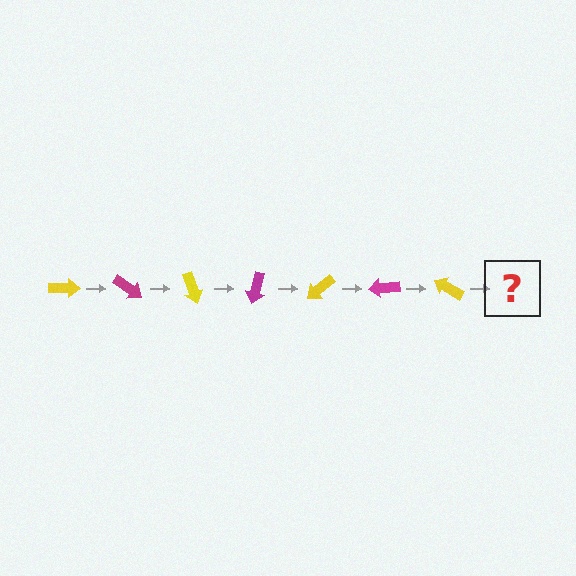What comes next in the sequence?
The next element should be a magenta arrow, rotated 245 degrees from the start.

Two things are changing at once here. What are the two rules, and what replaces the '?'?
The two rules are that it rotates 35 degrees each step and the color cycles through yellow and magenta. The '?' should be a magenta arrow, rotated 245 degrees from the start.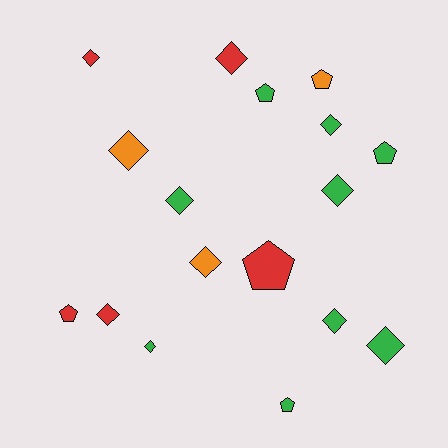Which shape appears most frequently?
Diamond, with 11 objects.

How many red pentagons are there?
There are 2 red pentagons.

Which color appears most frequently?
Green, with 9 objects.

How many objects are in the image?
There are 17 objects.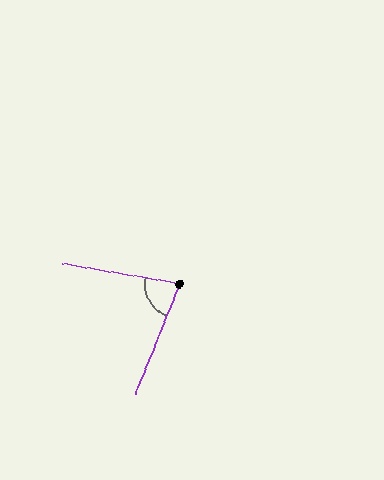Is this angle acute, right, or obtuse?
It is acute.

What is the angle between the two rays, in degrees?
Approximately 77 degrees.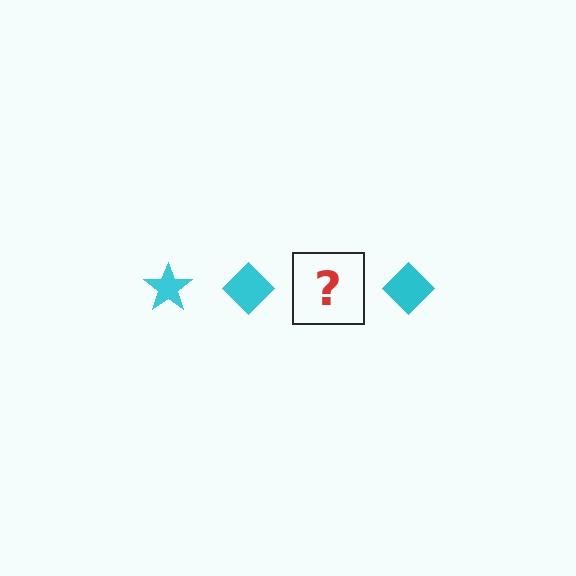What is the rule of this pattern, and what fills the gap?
The rule is that the pattern cycles through star, diamond shapes in cyan. The gap should be filled with a cyan star.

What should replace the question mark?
The question mark should be replaced with a cyan star.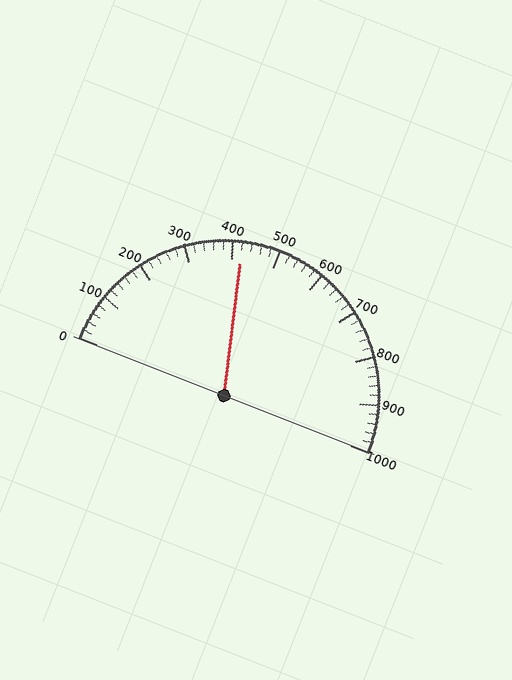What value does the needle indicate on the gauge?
The needle indicates approximately 420.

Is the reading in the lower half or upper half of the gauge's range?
The reading is in the lower half of the range (0 to 1000).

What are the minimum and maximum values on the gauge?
The gauge ranges from 0 to 1000.